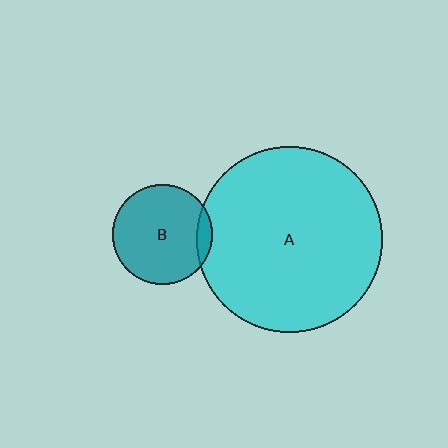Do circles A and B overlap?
Yes.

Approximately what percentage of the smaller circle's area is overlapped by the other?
Approximately 10%.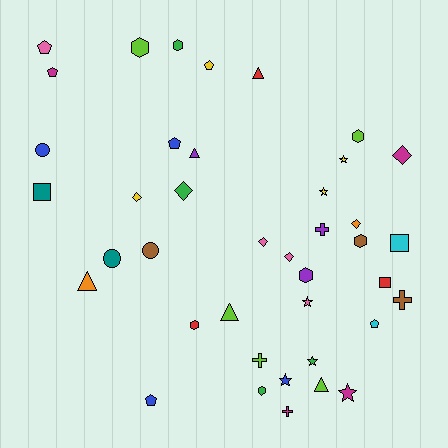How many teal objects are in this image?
There are 2 teal objects.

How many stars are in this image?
There are 6 stars.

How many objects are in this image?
There are 40 objects.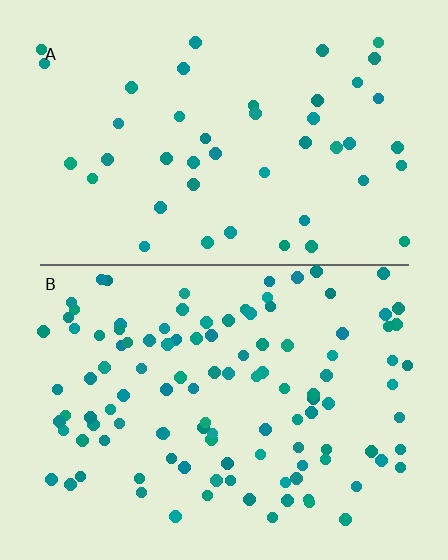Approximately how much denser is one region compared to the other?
Approximately 2.5× — region B over region A.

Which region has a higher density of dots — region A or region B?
B (the bottom).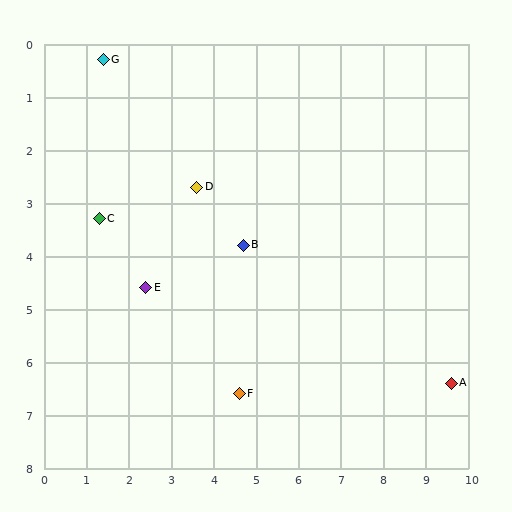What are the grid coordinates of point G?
Point G is at approximately (1.4, 0.3).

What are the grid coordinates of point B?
Point B is at approximately (4.7, 3.8).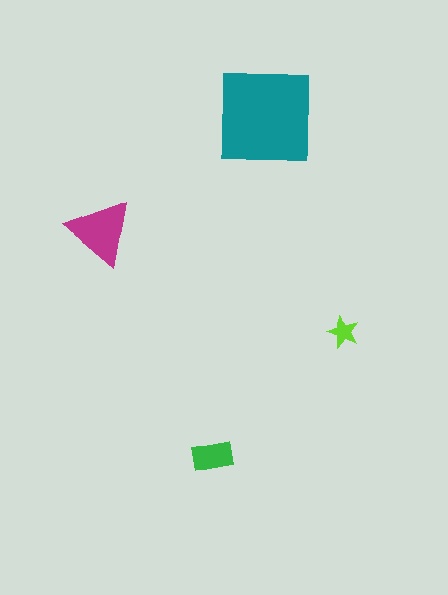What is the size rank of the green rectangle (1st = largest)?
3rd.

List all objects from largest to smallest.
The teal square, the magenta triangle, the green rectangle, the lime star.